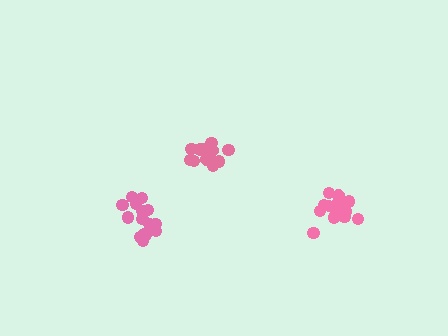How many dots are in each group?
Group 1: 13 dots, Group 2: 16 dots, Group 3: 15 dots (44 total).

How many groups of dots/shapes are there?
There are 3 groups.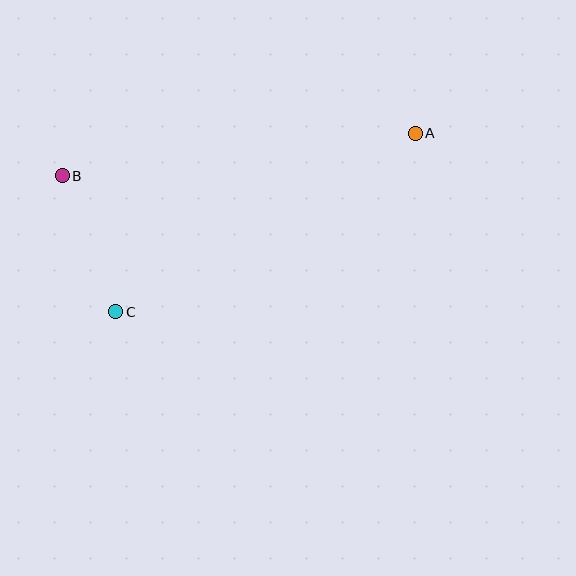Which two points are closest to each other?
Points B and C are closest to each other.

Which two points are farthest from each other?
Points A and B are farthest from each other.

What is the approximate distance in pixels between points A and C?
The distance between A and C is approximately 349 pixels.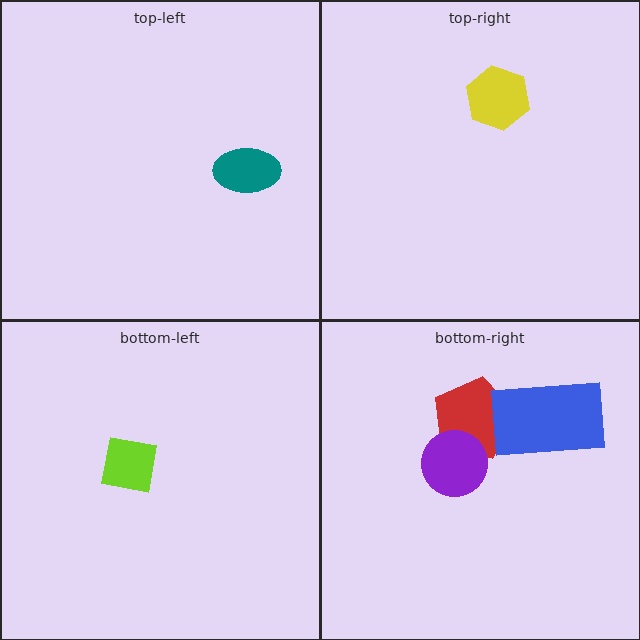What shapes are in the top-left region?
The teal ellipse.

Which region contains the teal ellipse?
The top-left region.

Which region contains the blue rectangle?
The bottom-right region.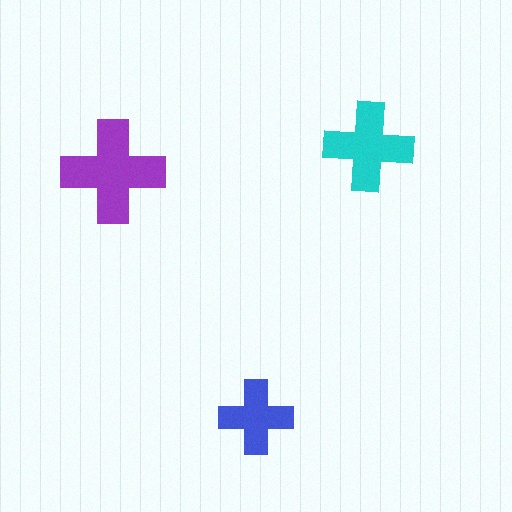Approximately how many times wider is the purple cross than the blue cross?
About 1.5 times wider.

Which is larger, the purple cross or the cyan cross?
The purple one.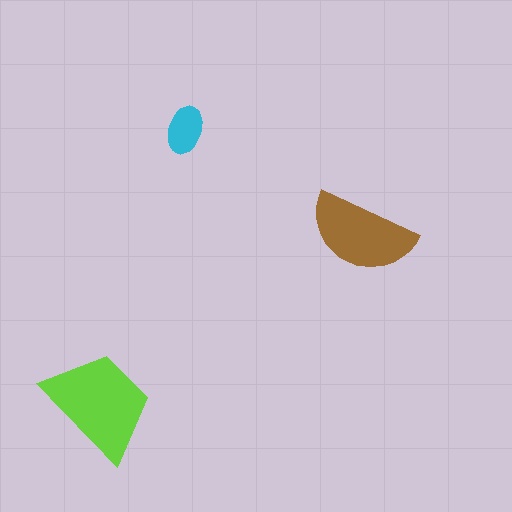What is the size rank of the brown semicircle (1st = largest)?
2nd.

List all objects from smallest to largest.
The cyan ellipse, the brown semicircle, the lime trapezoid.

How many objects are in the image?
There are 3 objects in the image.